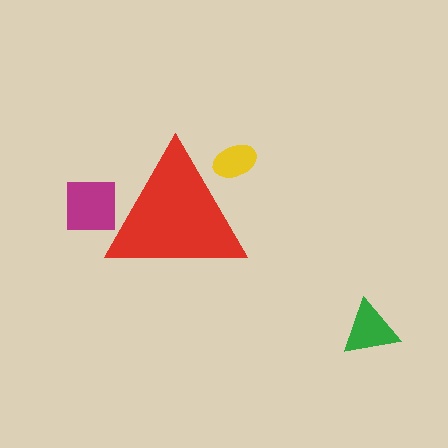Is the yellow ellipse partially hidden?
Yes, the yellow ellipse is partially hidden behind the red triangle.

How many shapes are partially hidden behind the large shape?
2 shapes are partially hidden.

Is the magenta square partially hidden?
Yes, the magenta square is partially hidden behind the red triangle.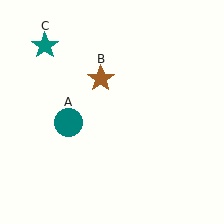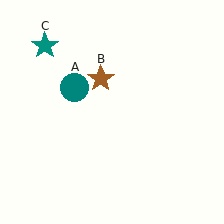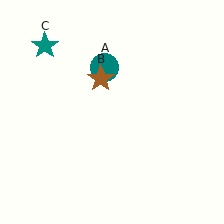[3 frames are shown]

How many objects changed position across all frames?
1 object changed position: teal circle (object A).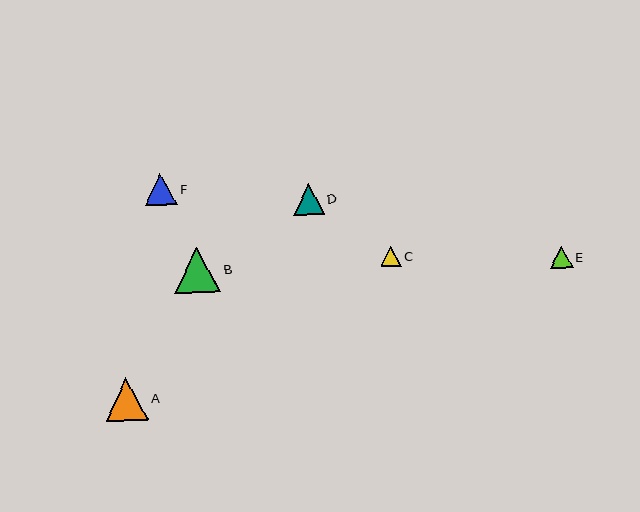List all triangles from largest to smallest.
From largest to smallest: B, A, F, D, E, C.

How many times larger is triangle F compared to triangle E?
Triangle F is approximately 1.4 times the size of triangle E.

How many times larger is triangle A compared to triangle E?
Triangle A is approximately 1.9 times the size of triangle E.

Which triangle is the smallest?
Triangle C is the smallest with a size of approximately 21 pixels.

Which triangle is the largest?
Triangle B is the largest with a size of approximately 46 pixels.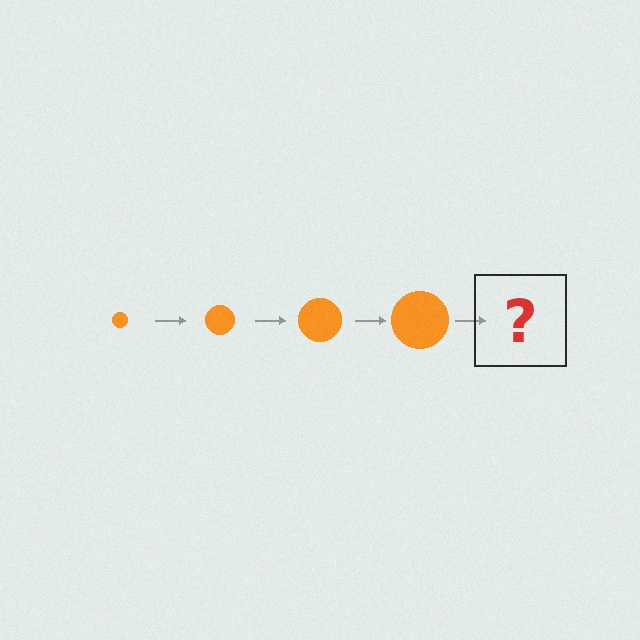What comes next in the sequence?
The next element should be an orange circle, larger than the previous one.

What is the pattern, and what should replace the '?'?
The pattern is that the circle gets progressively larger each step. The '?' should be an orange circle, larger than the previous one.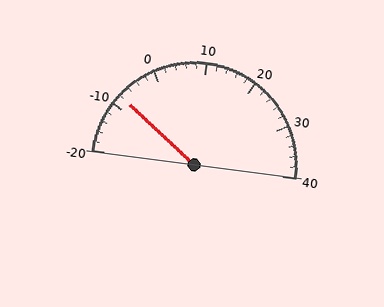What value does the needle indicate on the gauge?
The needle indicates approximately -8.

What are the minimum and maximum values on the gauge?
The gauge ranges from -20 to 40.